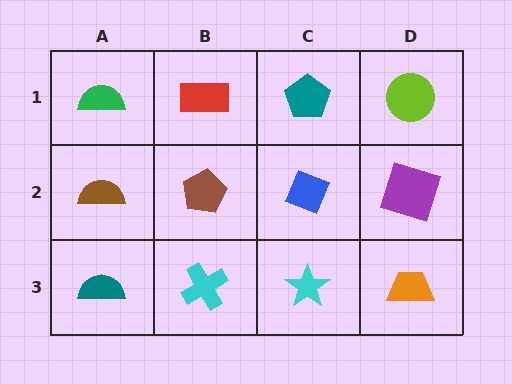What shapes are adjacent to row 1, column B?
A brown pentagon (row 2, column B), a green semicircle (row 1, column A), a teal pentagon (row 1, column C).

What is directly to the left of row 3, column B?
A teal semicircle.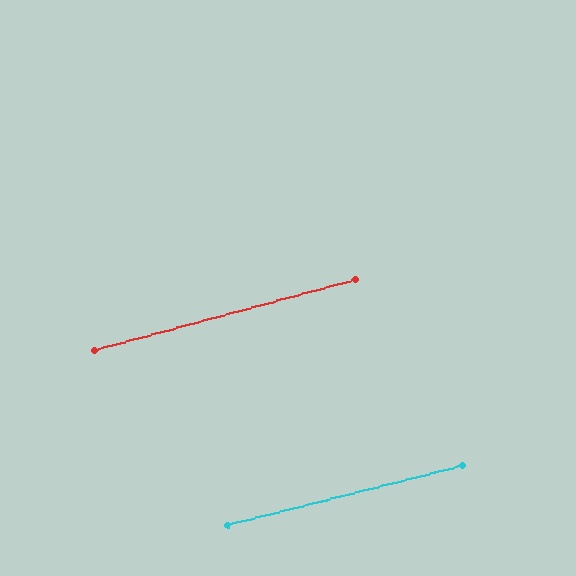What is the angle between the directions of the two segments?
Approximately 1 degree.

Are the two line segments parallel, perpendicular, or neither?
Parallel — their directions differ by only 0.7°.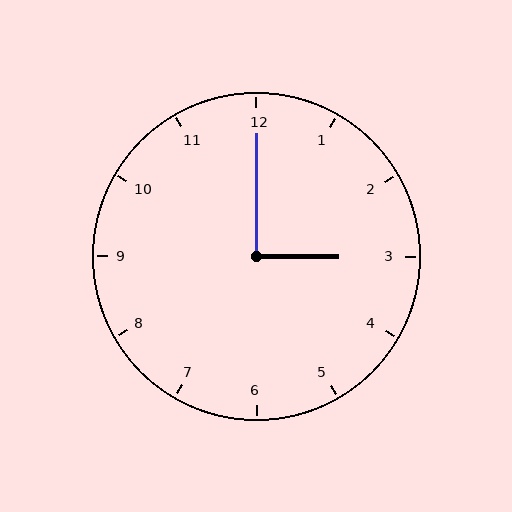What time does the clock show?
3:00.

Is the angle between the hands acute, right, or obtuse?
It is right.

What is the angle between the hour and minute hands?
Approximately 90 degrees.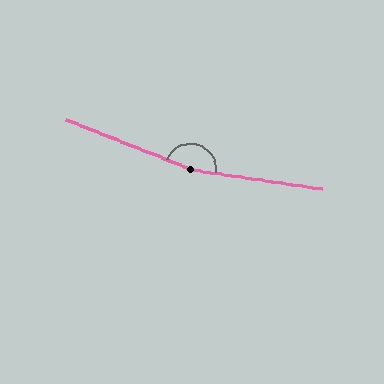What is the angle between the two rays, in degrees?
Approximately 167 degrees.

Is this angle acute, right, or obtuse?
It is obtuse.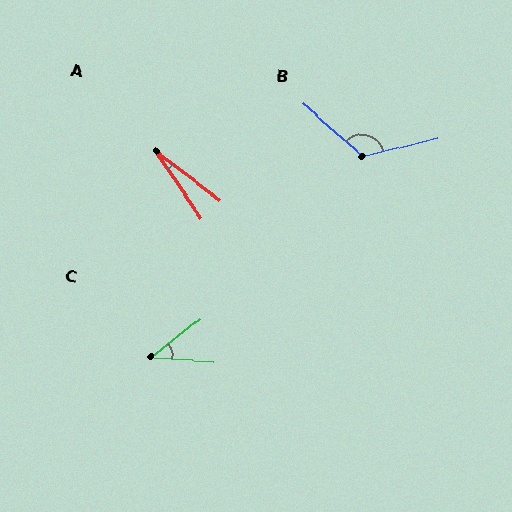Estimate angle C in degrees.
Approximately 41 degrees.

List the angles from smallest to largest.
A (18°), C (41°), B (125°).